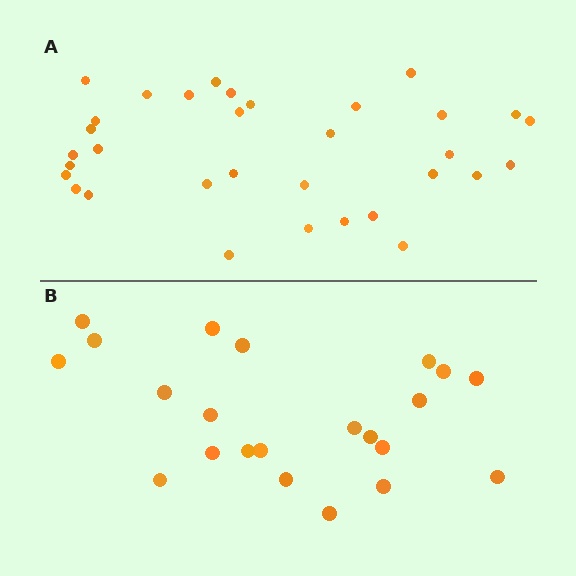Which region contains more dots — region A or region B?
Region A (the top region) has more dots.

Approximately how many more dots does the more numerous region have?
Region A has roughly 12 or so more dots than region B.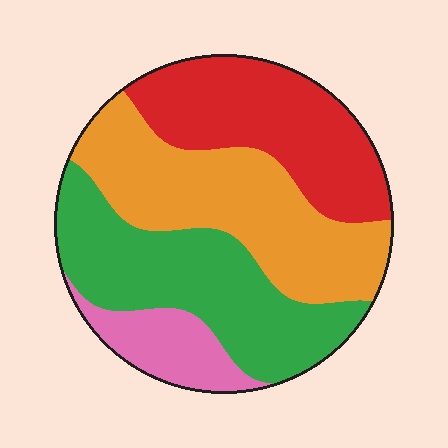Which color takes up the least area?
Pink, at roughly 10%.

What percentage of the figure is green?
Green takes up about one third (1/3) of the figure.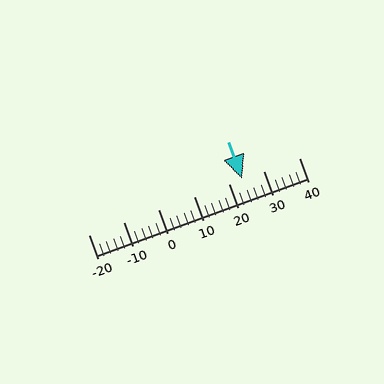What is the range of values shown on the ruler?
The ruler shows values from -20 to 40.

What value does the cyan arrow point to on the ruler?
The cyan arrow points to approximately 24.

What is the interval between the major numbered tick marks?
The major tick marks are spaced 10 units apart.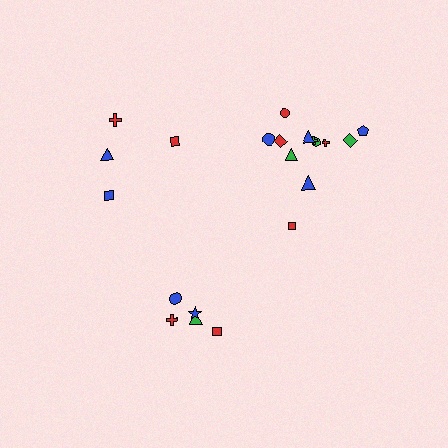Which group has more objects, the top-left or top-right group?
The top-right group.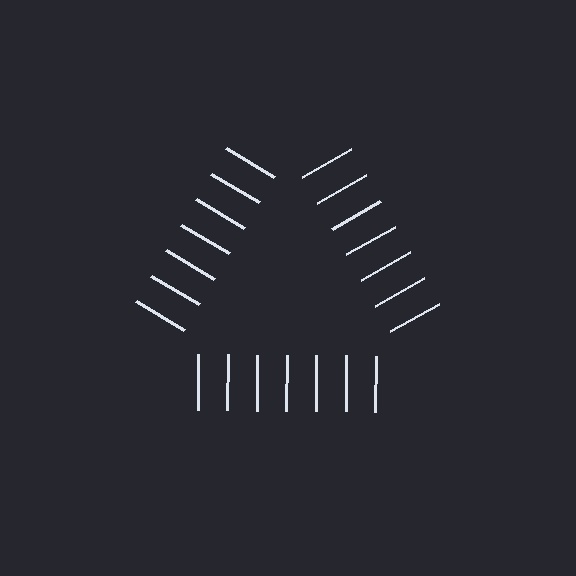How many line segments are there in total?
21 — 7 along each of the 3 edges.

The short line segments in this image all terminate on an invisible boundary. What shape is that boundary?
An illusory triangle — the line segments terminate on its edges but no continuous stroke is drawn.